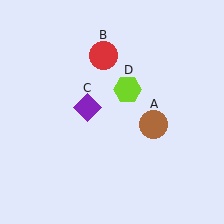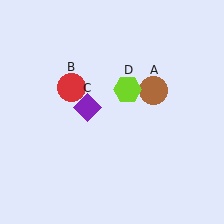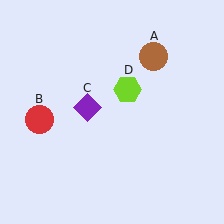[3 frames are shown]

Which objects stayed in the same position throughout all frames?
Purple diamond (object C) and lime hexagon (object D) remained stationary.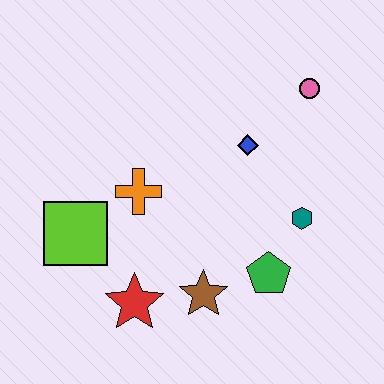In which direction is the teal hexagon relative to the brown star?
The teal hexagon is to the right of the brown star.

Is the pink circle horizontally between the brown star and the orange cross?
No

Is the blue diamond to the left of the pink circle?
Yes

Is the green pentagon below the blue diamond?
Yes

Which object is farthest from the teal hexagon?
The lime square is farthest from the teal hexagon.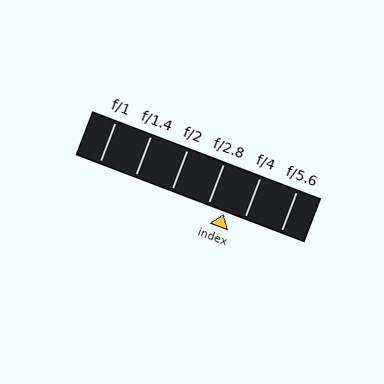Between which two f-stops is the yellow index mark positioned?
The index mark is between f/2.8 and f/4.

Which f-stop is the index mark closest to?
The index mark is closest to f/2.8.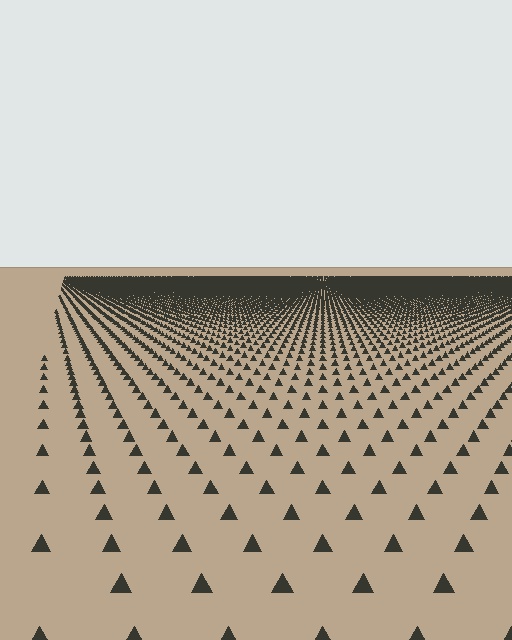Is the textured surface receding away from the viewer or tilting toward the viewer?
The surface is receding away from the viewer. Texture elements get smaller and denser toward the top.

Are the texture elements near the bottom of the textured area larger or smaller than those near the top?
Larger. Near the bottom, elements are closer to the viewer and appear at a bigger on-screen size.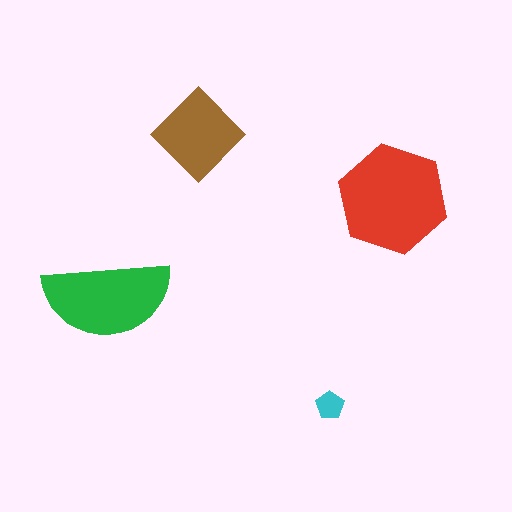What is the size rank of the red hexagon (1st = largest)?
1st.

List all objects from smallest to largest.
The cyan pentagon, the brown diamond, the green semicircle, the red hexagon.